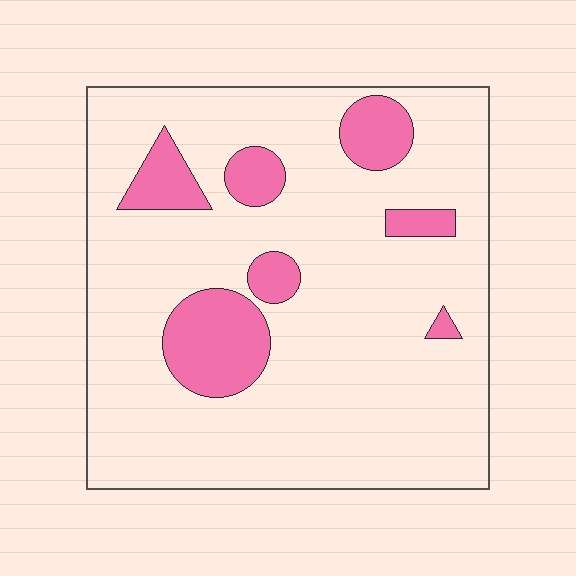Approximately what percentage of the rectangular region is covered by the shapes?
Approximately 15%.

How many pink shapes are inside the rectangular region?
7.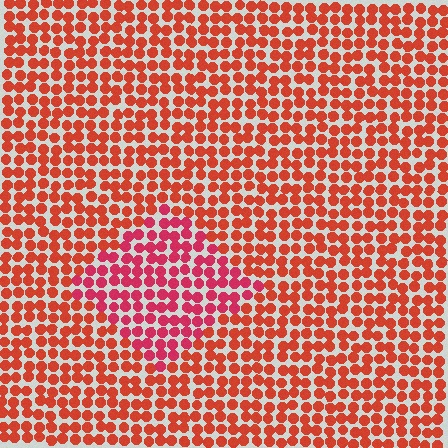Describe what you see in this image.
The image is filled with small red elements in a uniform arrangement. A diamond-shaped region is visible where the elements are tinted to a slightly different hue, forming a subtle color boundary.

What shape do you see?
I see a diamond.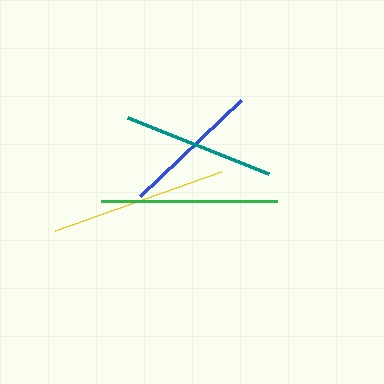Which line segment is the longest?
The yellow line is the longest at approximately 176 pixels.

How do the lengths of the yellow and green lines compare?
The yellow and green lines are approximately the same length.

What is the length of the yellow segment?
The yellow segment is approximately 176 pixels long.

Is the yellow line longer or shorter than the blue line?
The yellow line is longer than the blue line.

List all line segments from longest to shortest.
From longest to shortest: yellow, green, teal, blue.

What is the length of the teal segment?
The teal segment is approximately 151 pixels long.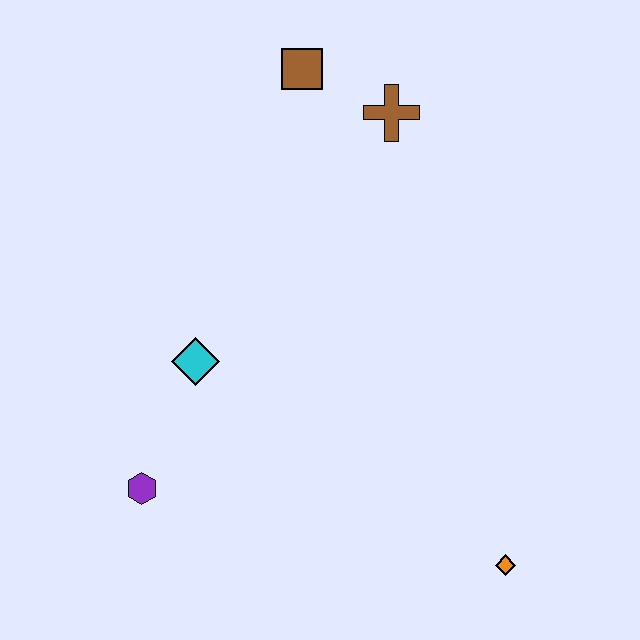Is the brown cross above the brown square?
No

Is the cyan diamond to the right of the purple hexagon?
Yes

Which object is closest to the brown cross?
The brown square is closest to the brown cross.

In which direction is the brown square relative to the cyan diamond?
The brown square is above the cyan diamond.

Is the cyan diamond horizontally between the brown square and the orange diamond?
No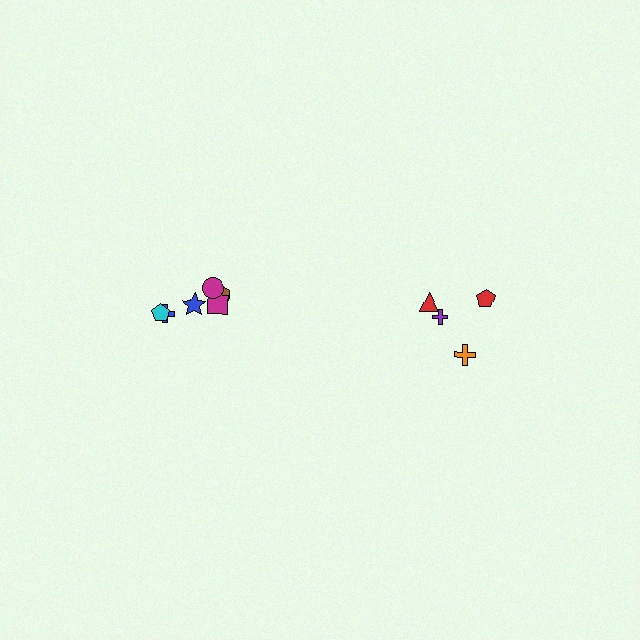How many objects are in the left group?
There are 6 objects.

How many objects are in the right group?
There are 4 objects.